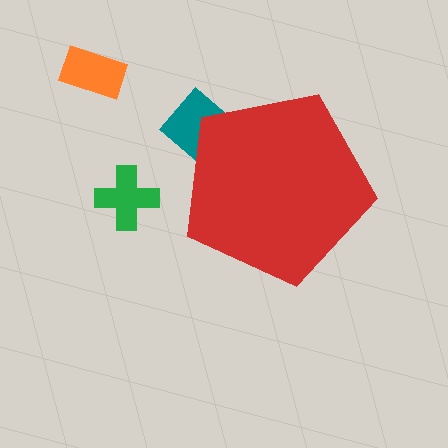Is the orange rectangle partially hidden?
No, the orange rectangle is fully visible.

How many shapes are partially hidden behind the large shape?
1 shape is partially hidden.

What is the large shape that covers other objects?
A red pentagon.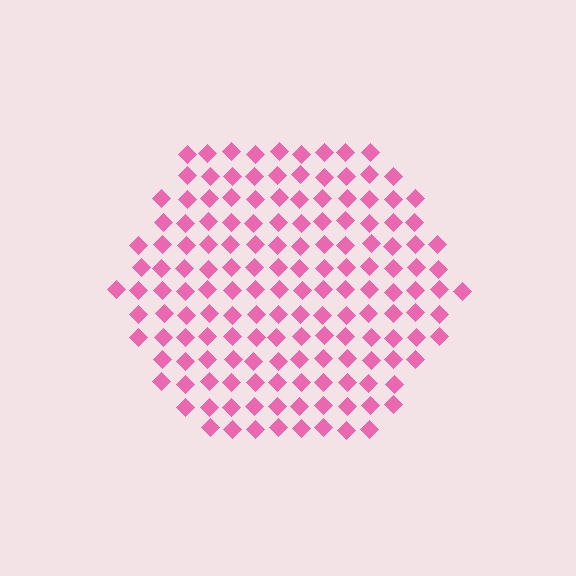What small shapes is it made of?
It is made of small diamonds.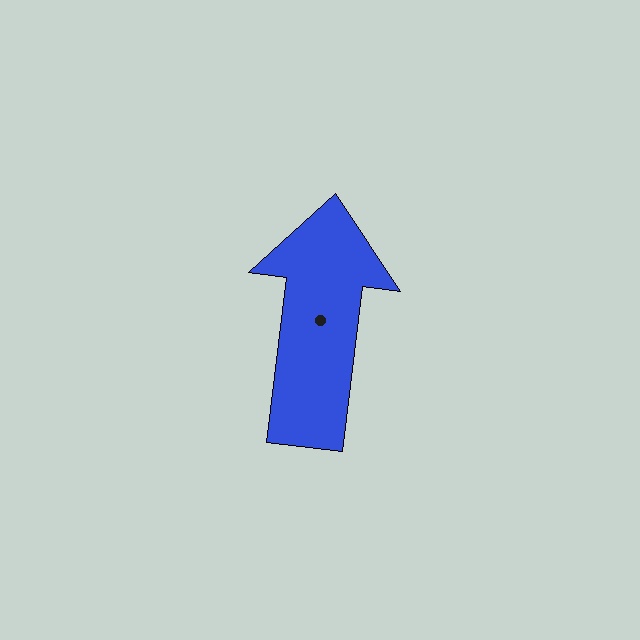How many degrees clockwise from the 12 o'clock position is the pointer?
Approximately 7 degrees.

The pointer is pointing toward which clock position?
Roughly 12 o'clock.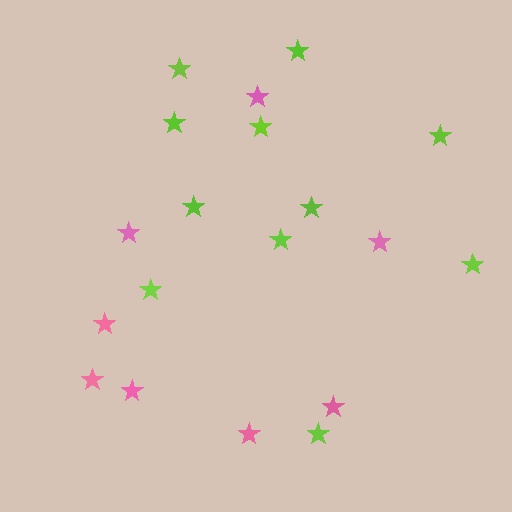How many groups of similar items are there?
There are 2 groups: one group of pink stars (8) and one group of lime stars (11).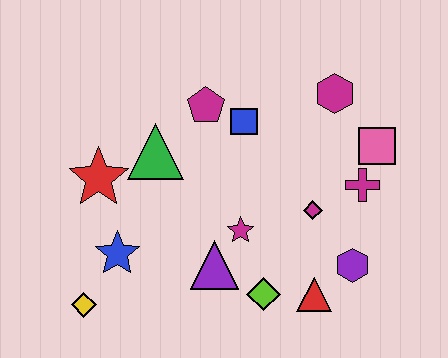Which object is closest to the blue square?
The magenta pentagon is closest to the blue square.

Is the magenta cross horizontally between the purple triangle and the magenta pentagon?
No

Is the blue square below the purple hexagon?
No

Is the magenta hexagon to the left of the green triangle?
No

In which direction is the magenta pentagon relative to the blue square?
The magenta pentagon is to the left of the blue square.